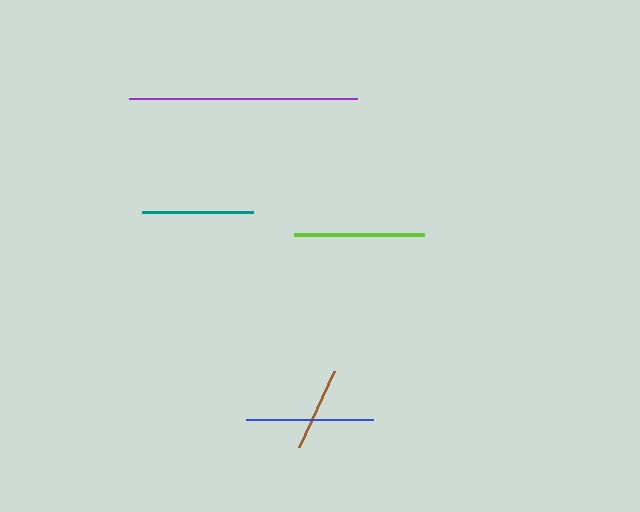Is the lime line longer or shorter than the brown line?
The lime line is longer than the brown line.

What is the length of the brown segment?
The brown segment is approximately 84 pixels long.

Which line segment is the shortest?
The brown line is the shortest at approximately 84 pixels.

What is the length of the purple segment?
The purple segment is approximately 228 pixels long.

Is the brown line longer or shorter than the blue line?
The blue line is longer than the brown line.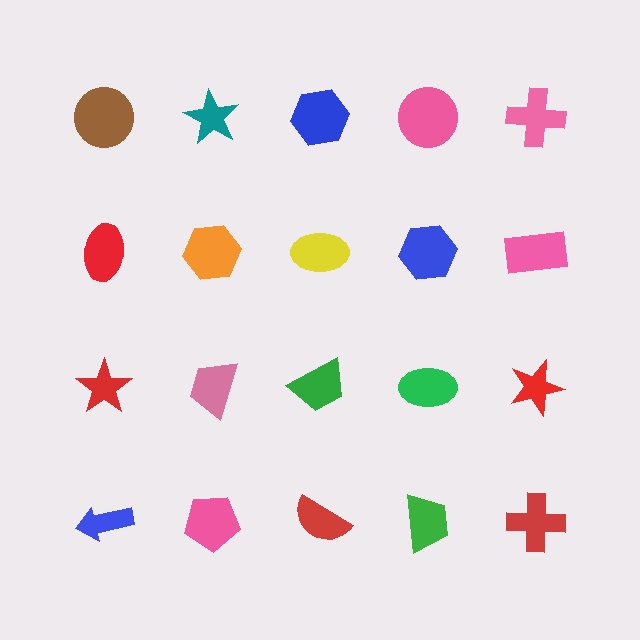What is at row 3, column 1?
A red star.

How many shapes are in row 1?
5 shapes.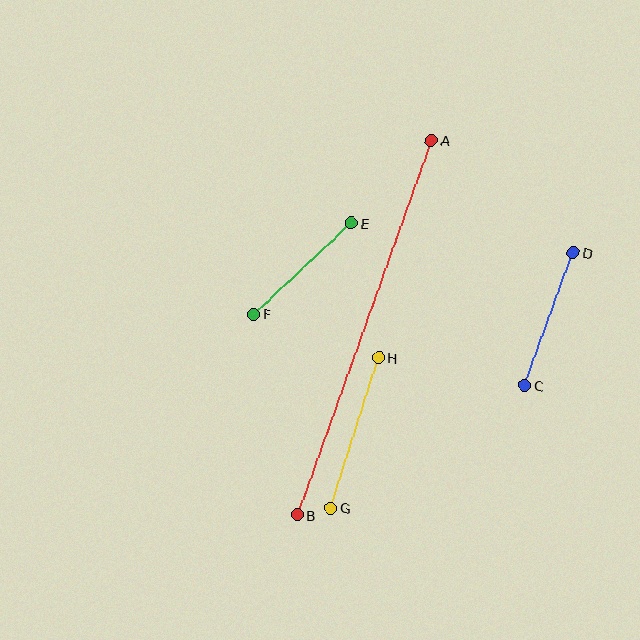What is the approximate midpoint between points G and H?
The midpoint is at approximately (355, 433) pixels.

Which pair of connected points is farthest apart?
Points A and B are farthest apart.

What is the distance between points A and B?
The distance is approximately 398 pixels.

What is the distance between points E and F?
The distance is approximately 133 pixels.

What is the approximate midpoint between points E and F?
The midpoint is at approximately (303, 268) pixels.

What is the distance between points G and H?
The distance is approximately 158 pixels.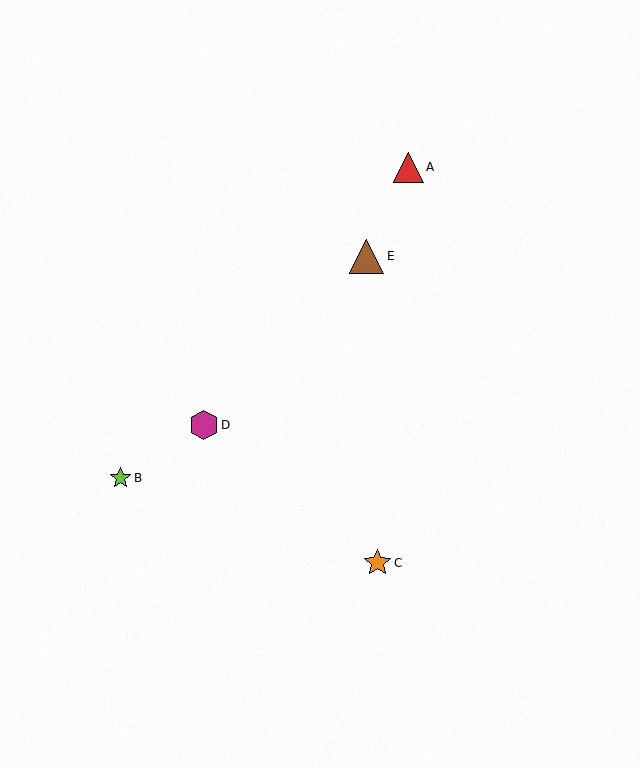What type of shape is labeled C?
Shape C is an orange star.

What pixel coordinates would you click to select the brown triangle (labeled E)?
Click at (367, 256) to select the brown triangle E.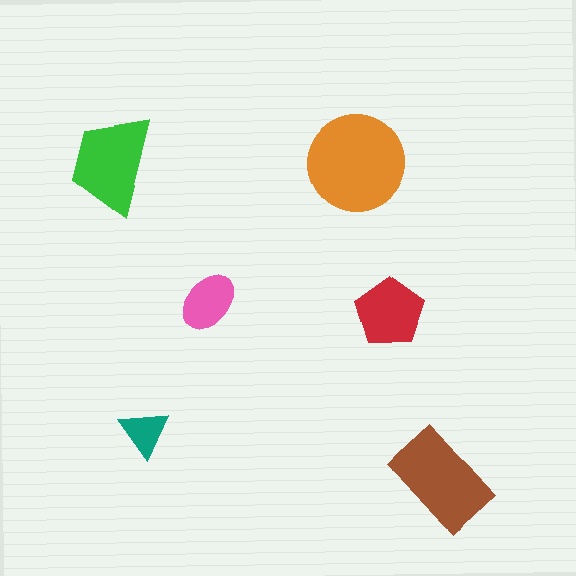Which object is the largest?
The orange circle.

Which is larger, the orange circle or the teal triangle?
The orange circle.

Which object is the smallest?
The teal triangle.